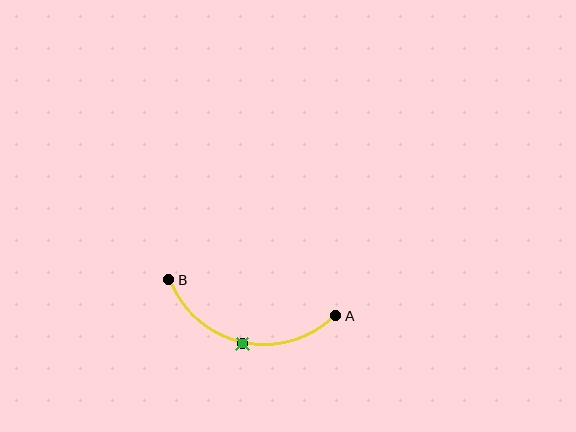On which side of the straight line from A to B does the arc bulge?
The arc bulges below the straight line connecting A and B.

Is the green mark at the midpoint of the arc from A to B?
Yes. The green mark lies on the arc at equal arc-length from both A and B — it is the arc midpoint.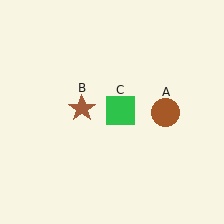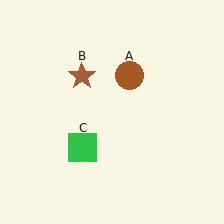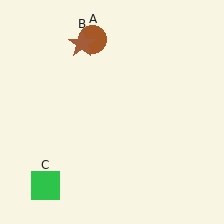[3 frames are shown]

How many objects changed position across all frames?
3 objects changed position: brown circle (object A), brown star (object B), green square (object C).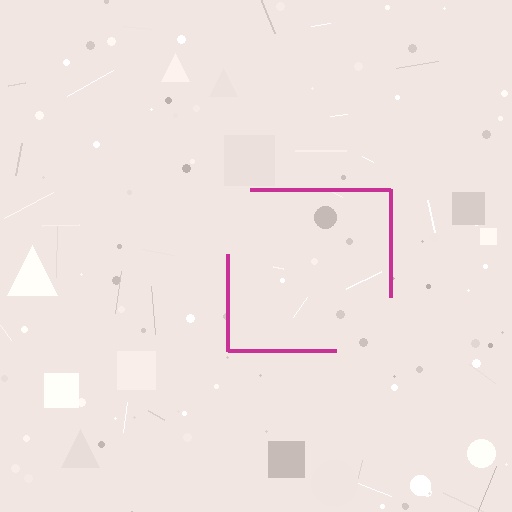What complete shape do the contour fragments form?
The contour fragments form a square.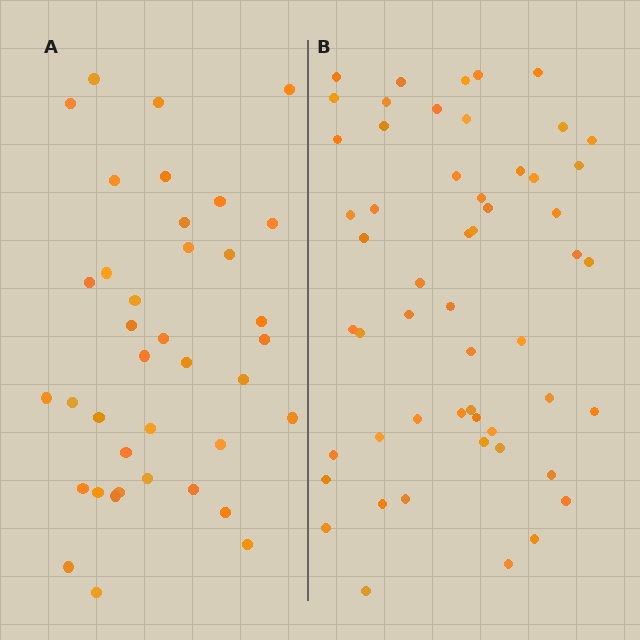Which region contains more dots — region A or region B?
Region B (the right region) has more dots.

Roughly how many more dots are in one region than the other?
Region B has approximately 15 more dots than region A.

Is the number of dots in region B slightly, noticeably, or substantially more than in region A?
Region B has noticeably more, but not dramatically so. The ratio is roughly 1.4 to 1.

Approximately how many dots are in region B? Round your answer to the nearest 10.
About 50 dots. (The exact count is 54, which rounds to 50.)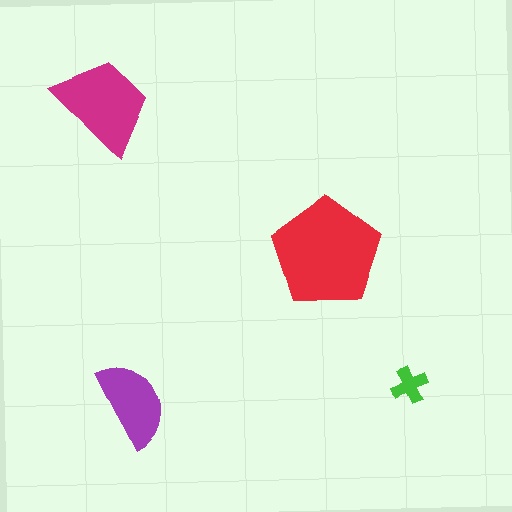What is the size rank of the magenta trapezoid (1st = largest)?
2nd.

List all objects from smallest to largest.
The green cross, the purple semicircle, the magenta trapezoid, the red pentagon.